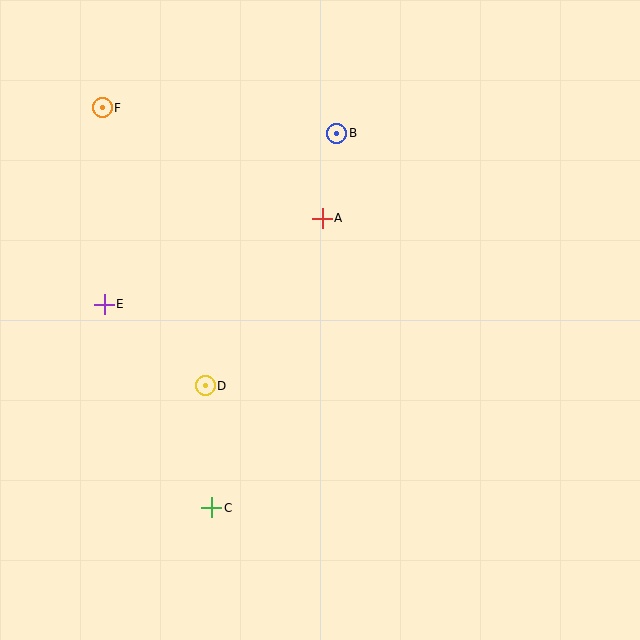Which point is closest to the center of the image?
Point A at (322, 218) is closest to the center.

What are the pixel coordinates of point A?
Point A is at (322, 218).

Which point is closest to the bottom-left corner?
Point C is closest to the bottom-left corner.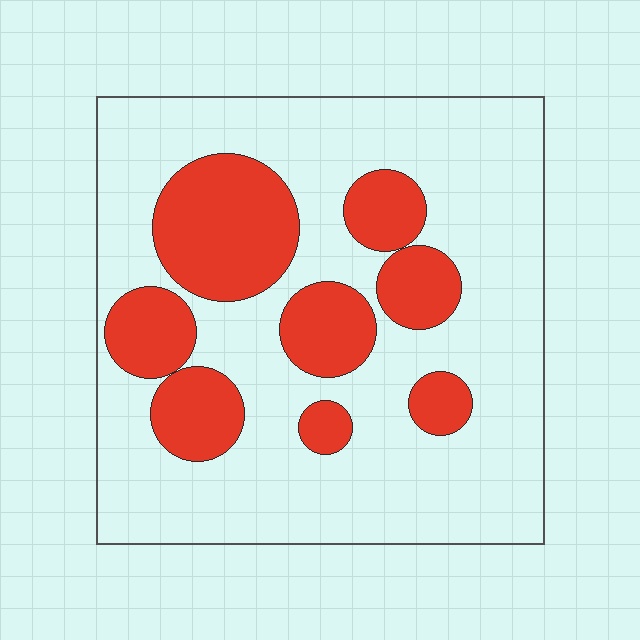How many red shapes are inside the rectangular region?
8.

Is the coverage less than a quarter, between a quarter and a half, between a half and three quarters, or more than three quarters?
Between a quarter and a half.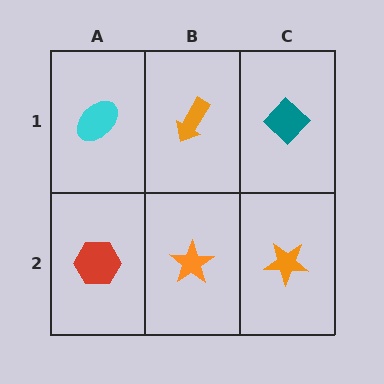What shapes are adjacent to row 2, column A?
A cyan ellipse (row 1, column A), an orange star (row 2, column B).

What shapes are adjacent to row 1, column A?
A red hexagon (row 2, column A), an orange arrow (row 1, column B).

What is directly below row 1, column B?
An orange star.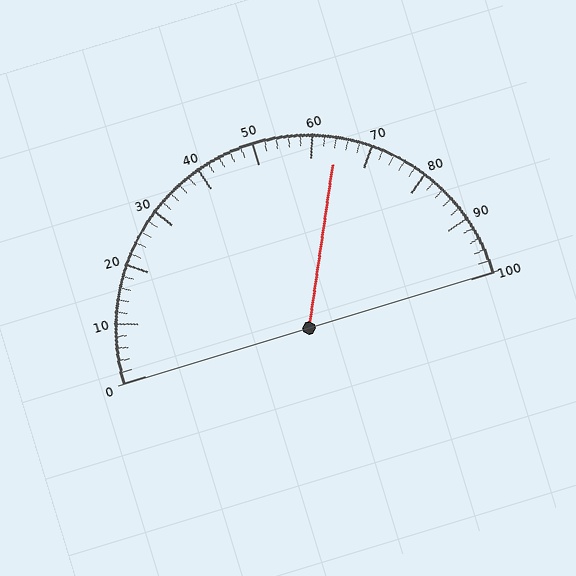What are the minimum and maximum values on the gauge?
The gauge ranges from 0 to 100.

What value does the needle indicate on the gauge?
The needle indicates approximately 64.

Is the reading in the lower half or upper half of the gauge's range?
The reading is in the upper half of the range (0 to 100).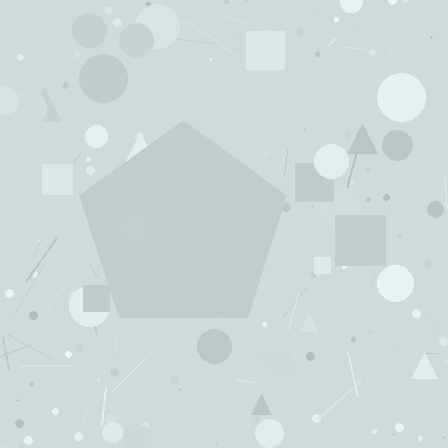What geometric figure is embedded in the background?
A pentagon is embedded in the background.